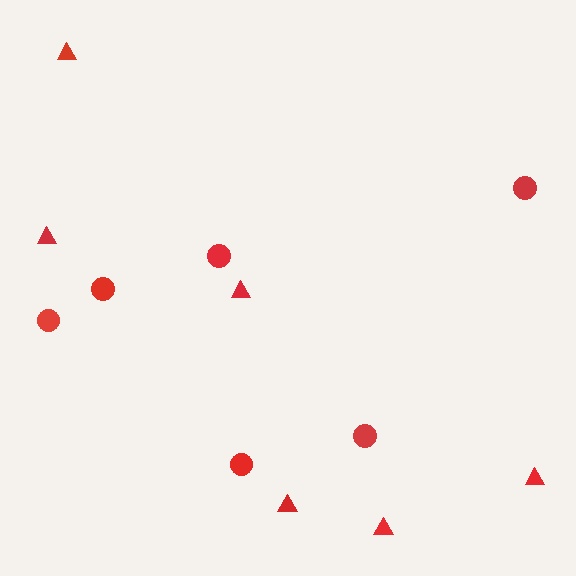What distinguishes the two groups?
There are 2 groups: one group of circles (6) and one group of triangles (6).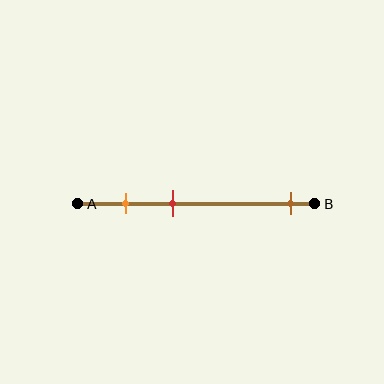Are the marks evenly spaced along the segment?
No, the marks are not evenly spaced.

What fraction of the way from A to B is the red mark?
The red mark is approximately 40% (0.4) of the way from A to B.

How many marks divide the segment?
There are 3 marks dividing the segment.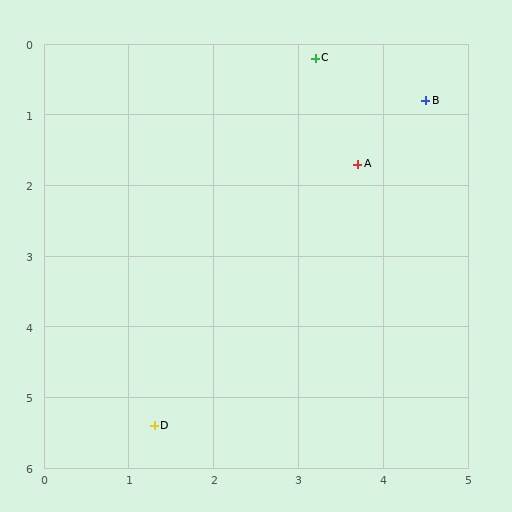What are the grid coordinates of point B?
Point B is at approximately (4.5, 0.8).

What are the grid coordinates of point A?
Point A is at approximately (3.7, 1.7).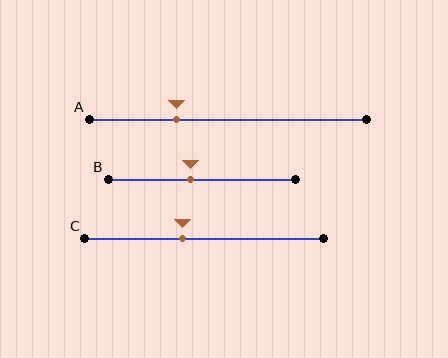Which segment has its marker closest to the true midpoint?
Segment B has its marker closest to the true midpoint.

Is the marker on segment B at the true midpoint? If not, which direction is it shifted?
No, the marker on segment B is shifted to the left by about 6% of the segment length.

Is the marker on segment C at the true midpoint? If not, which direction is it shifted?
No, the marker on segment C is shifted to the left by about 9% of the segment length.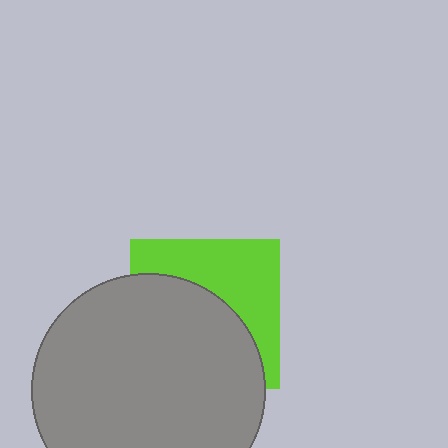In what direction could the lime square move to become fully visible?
The lime square could move up. That would shift it out from behind the gray circle entirely.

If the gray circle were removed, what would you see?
You would see the complete lime square.